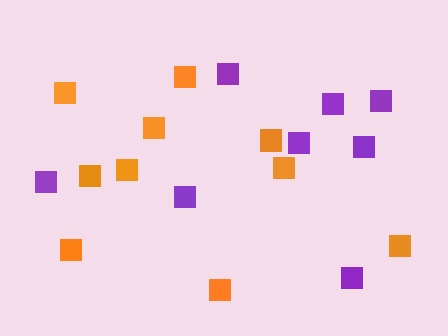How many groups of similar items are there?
There are 2 groups: one group of orange squares (10) and one group of purple squares (8).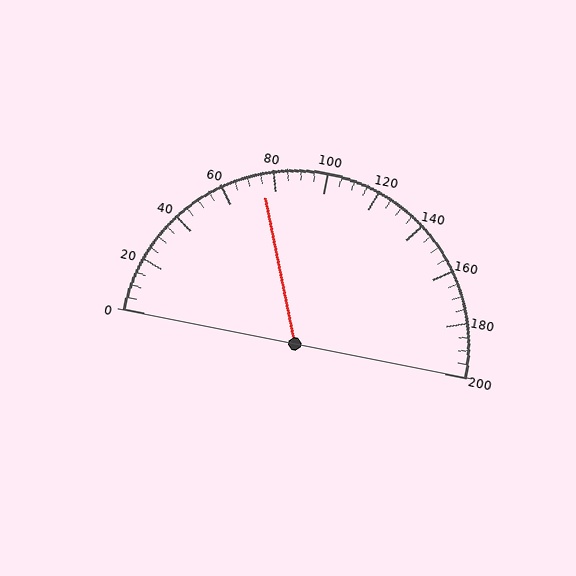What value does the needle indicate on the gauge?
The needle indicates approximately 75.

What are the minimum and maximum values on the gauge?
The gauge ranges from 0 to 200.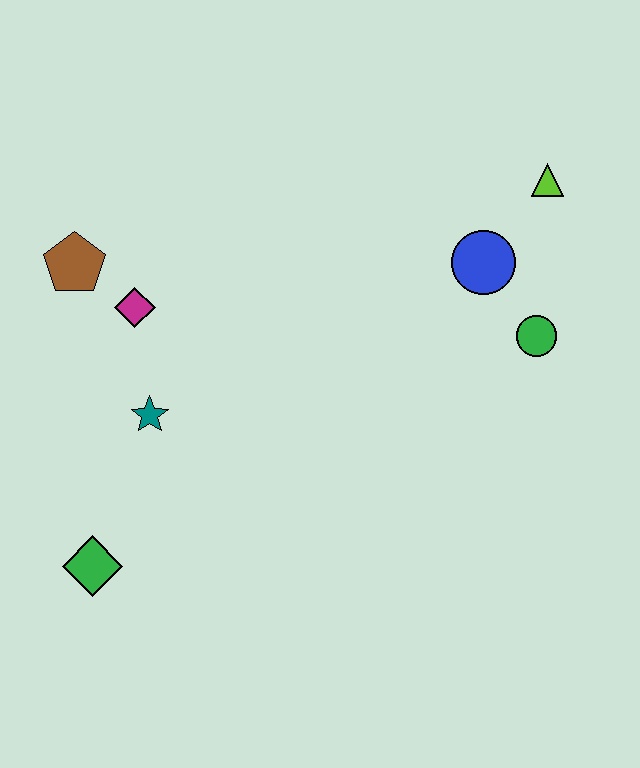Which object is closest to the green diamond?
The teal star is closest to the green diamond.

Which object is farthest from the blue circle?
The green diamond is farthest from the blue circle.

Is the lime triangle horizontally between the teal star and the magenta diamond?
No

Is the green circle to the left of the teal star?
No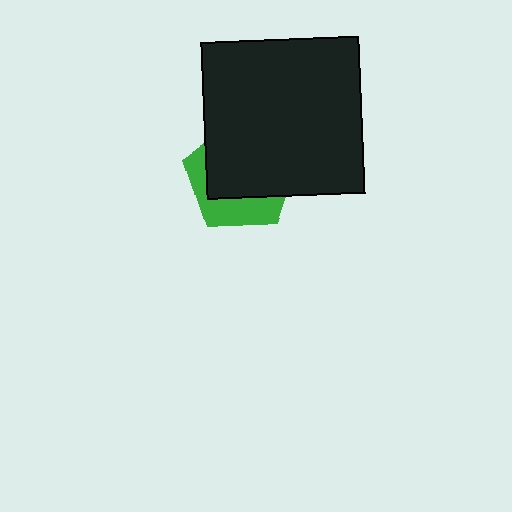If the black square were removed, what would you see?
You would see the complete green pentagon.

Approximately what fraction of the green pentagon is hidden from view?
Roughly 64% of the green pentagon is hidden behind the black square.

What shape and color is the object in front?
The object in front is a black square.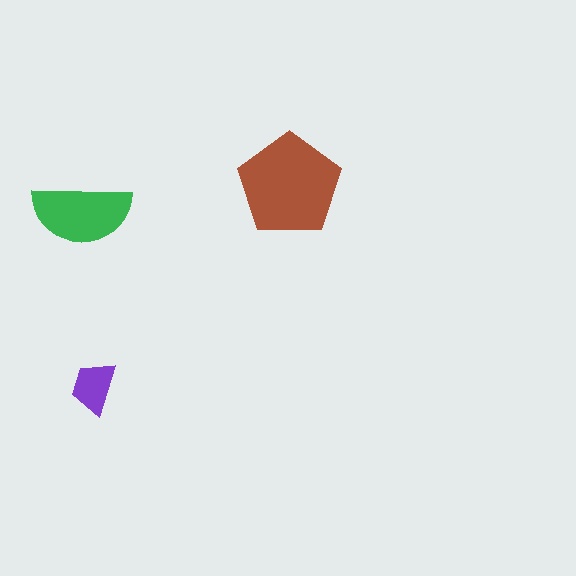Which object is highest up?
The brown pentagon is topmost.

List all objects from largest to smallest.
The brown pentagon, the green semicircle, the purple trapezoid.